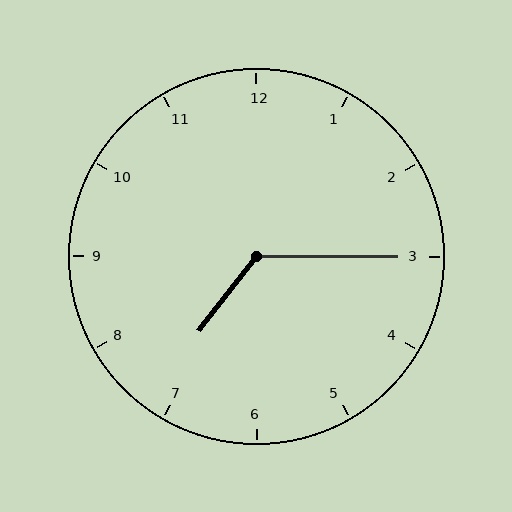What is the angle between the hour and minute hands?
Approximately 128 degrees.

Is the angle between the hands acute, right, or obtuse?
It is obtuse.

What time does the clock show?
7:15.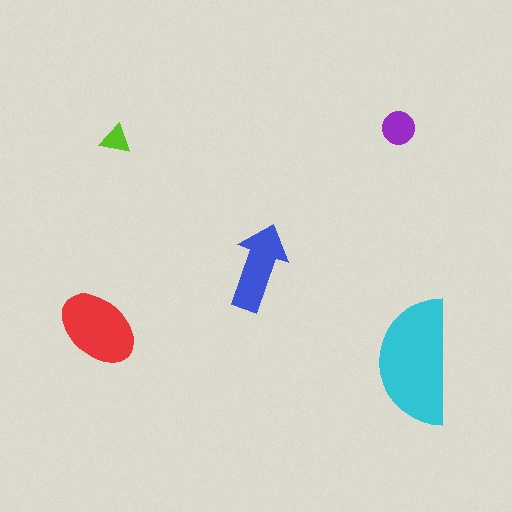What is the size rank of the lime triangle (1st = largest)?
5th.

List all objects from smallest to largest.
The lime triangle, the purple circle, the blue arrow, the red ellipse, the cyan semicircle.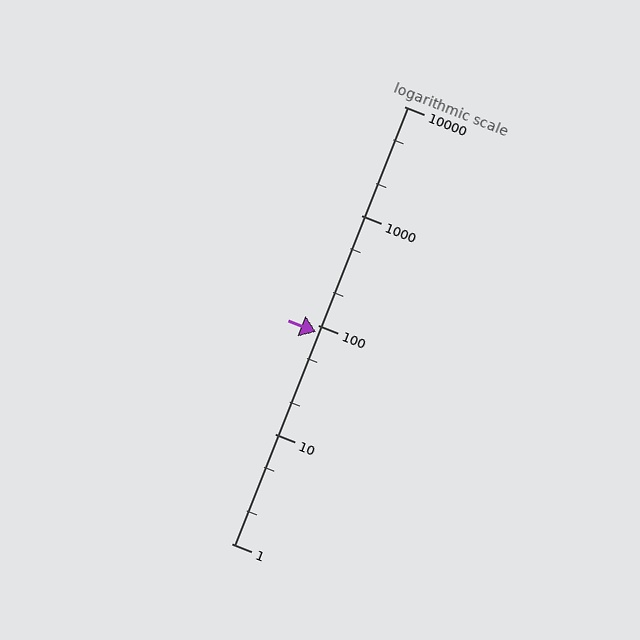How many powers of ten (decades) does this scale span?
The scale spans 4 decades, from 1 to 10000.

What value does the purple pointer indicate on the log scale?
The pointer indicates approximately 87.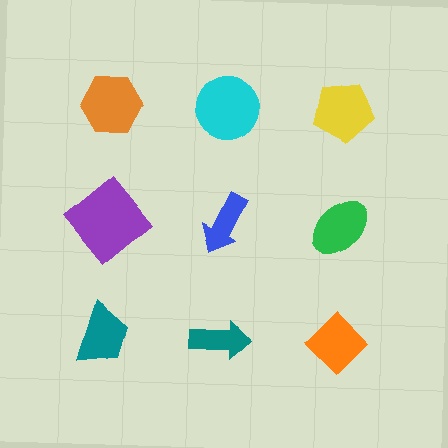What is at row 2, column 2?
A blue arrow.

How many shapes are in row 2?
3 shapes.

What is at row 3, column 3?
An orange diamond.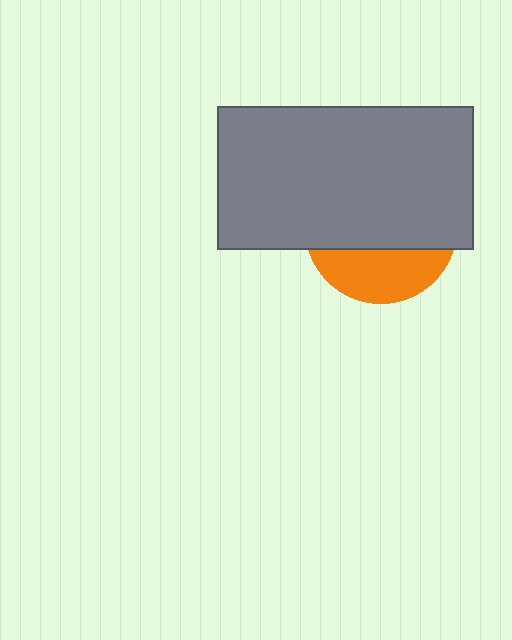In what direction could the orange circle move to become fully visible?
The orange circle could move down. That would shift it out from behind the gray rectangle entirely.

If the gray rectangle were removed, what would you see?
You would see the complete orange circle.